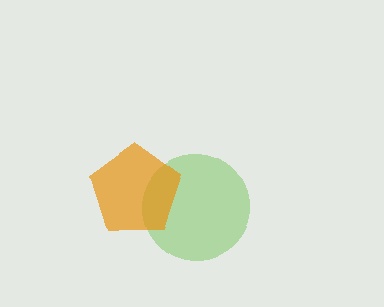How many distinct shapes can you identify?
There are 2 distinct shapes: a lime circle, an orange pentagon.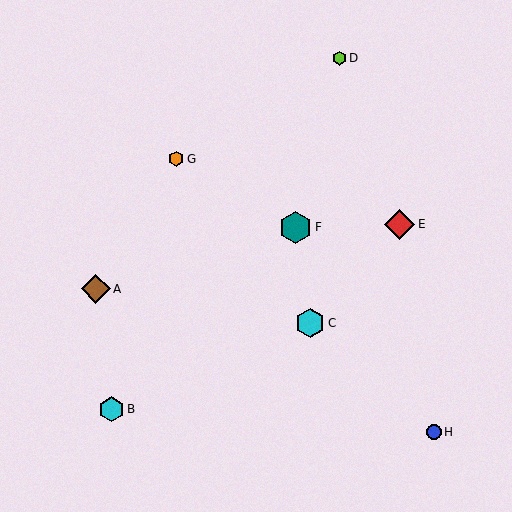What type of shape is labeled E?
Shape E is a red diamond.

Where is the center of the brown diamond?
The center of the brown diamond is at (96, 289).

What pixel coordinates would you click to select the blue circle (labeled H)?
Click at (434, 432) to select the blue circle H.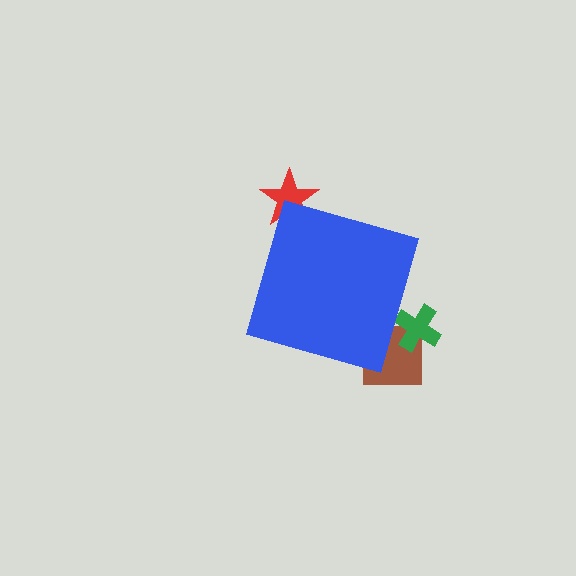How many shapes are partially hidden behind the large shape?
3 shapes are partially hidden.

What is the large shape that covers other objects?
A blue diamond.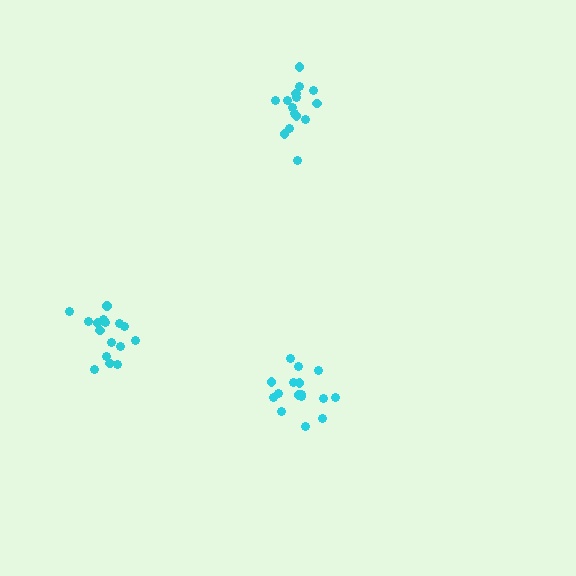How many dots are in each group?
Group 1: 15 dots, Group 2: 16 dots, Group 3: 16 dots (47 total).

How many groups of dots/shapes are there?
There are 3 groups.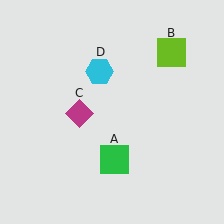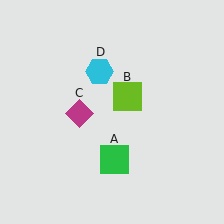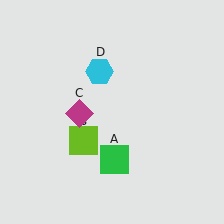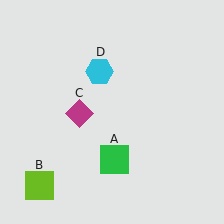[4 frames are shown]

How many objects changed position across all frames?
1 object changed position: lime square (object B).